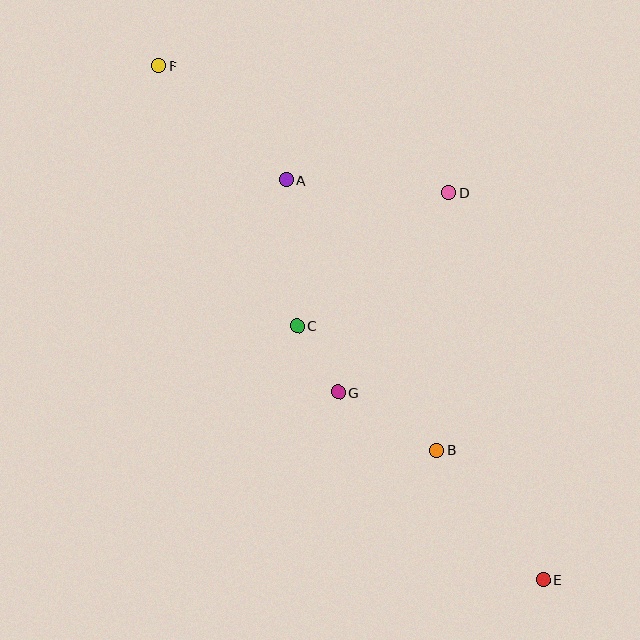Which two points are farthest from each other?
Points E and F are farthest from each other.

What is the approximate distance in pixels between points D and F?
The distance between D and F is approximately 316 pixels.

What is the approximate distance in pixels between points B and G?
The distance between B and G is approximately 114 pixels.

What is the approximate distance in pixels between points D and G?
The distance between D and G is approximately 228 pixels.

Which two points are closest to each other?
Points C and G are closest to each other.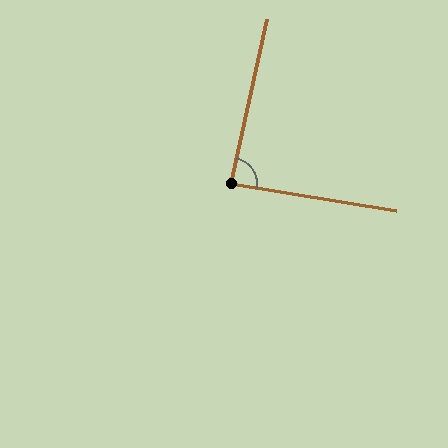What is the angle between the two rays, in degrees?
Approximately 87 degrees.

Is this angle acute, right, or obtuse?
It is approximately a right angle.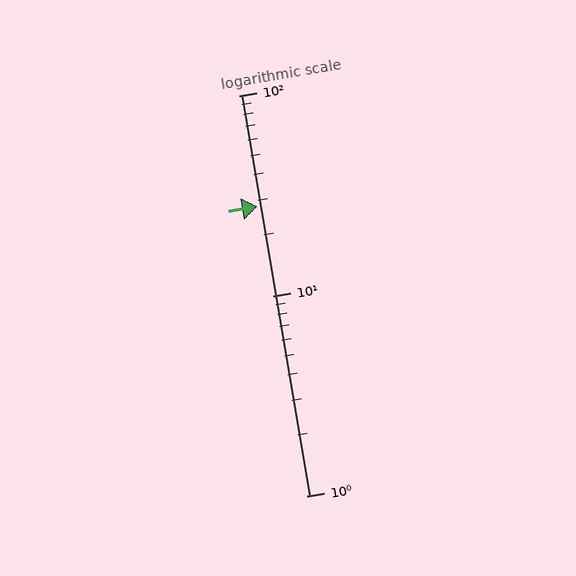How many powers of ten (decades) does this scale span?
The scale spans 2 decades, from 1 to 100.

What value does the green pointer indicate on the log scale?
The pointer indicates approximately 28.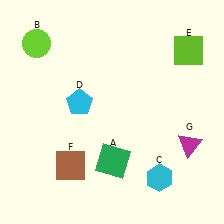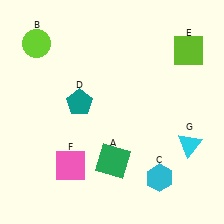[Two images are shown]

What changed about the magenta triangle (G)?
In Image 1, G is magenta. In Image 2, it changed to cyan.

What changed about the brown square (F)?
In Image 1, F is brown. In Image 2, it changed to pink.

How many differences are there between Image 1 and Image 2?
There are 3 differences between the two images.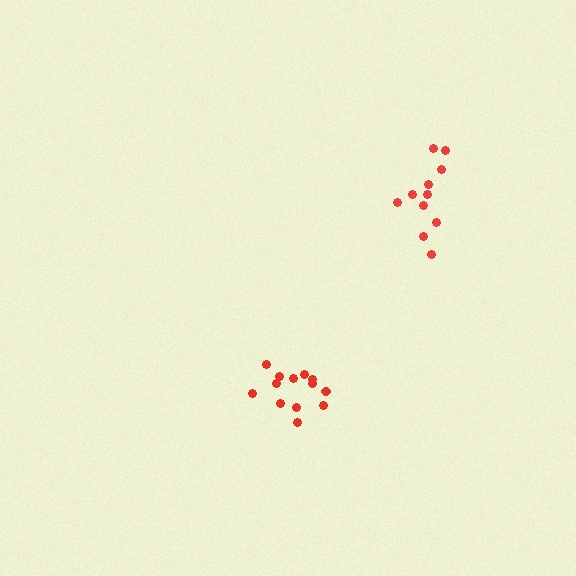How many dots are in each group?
Group 1: 11 dots, Group 2: 13 dots (24 total).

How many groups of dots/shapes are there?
There are 2 groups.